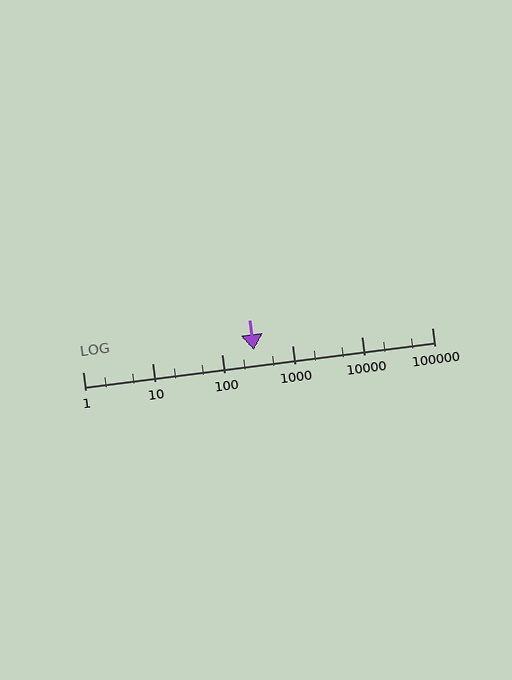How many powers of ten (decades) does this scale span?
The scale spans 5 decades, from 1 to 100000.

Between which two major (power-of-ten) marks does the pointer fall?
The pointer is between 100 and 1000.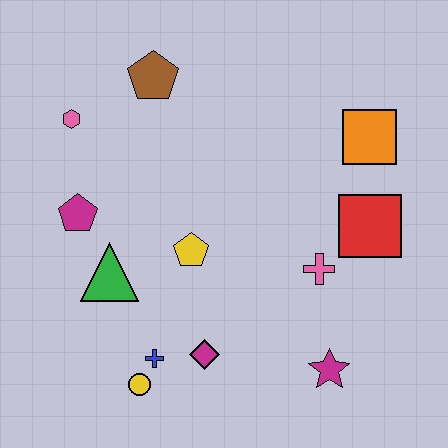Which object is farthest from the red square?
The pink hexagon is farthest from the red square.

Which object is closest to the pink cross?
The red square is closest to the pink cross.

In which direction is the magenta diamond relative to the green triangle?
The magenta diamond is to the right of the green triangle.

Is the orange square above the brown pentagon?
No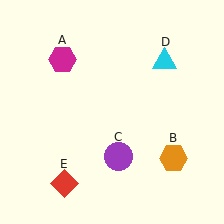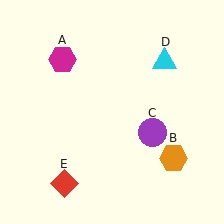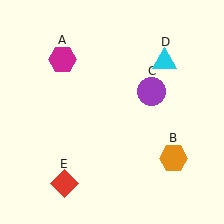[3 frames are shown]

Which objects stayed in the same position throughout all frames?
Magenta hexagon (object A) and orange hexagon (object B) and cyan triangle (object D) and red diamond (object E) remained stationary.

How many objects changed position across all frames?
1 object changed position: purple circle (object C).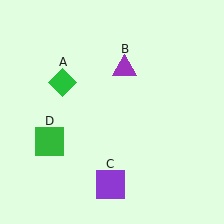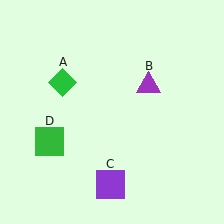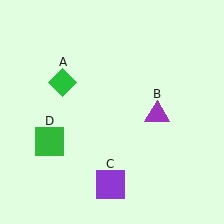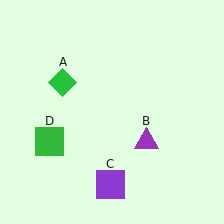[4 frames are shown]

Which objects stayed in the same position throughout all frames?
Green diamond (object A) and purple square (object C) and green square (object D) remained stationary.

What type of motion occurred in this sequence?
The purple triangle (object B) rotated clockwise around the center of the scene.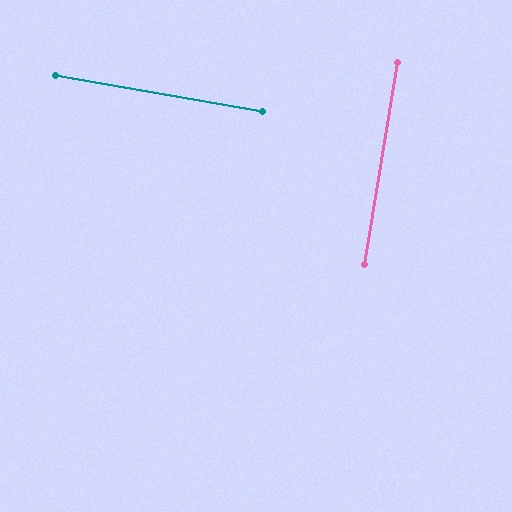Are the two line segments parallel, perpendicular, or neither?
Perpendicular — they meet at approximately 89°.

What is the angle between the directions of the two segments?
Approximately 89 degrees.